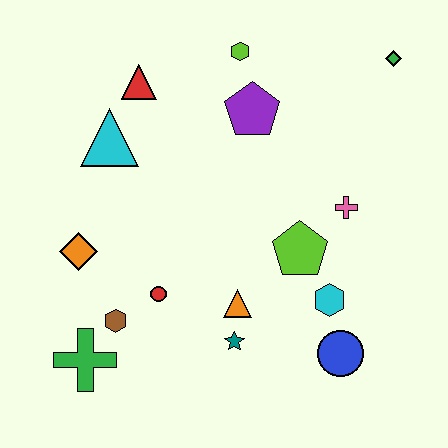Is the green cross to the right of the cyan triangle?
No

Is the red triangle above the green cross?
Yes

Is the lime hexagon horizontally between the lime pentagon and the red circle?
Yes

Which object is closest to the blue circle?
The cyan hexagon is closest to the blue circle.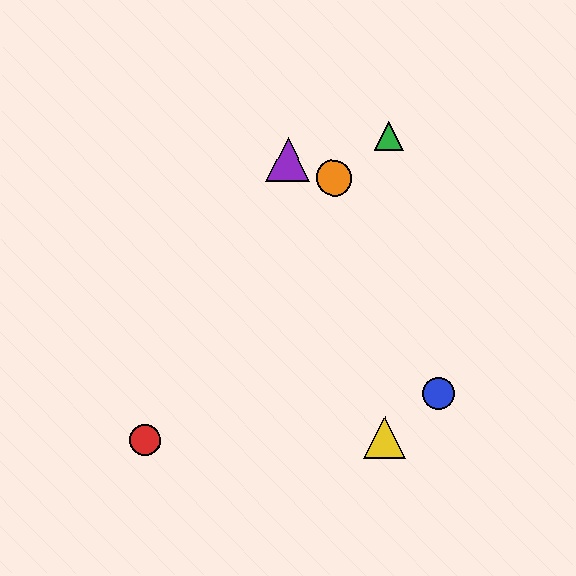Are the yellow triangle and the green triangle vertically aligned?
Yes, both are at x≈385.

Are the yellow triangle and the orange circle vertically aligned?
No, the yellow triangle is at x≈385 and the orange circle is at x≈334.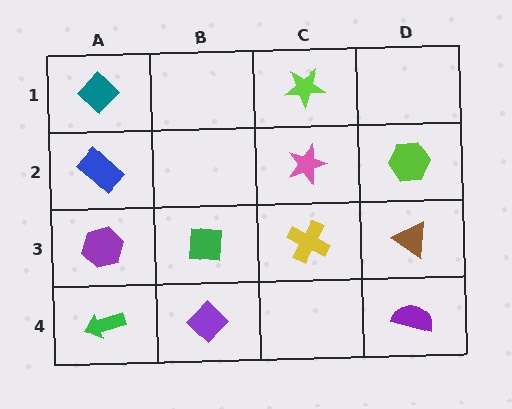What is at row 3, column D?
A brown triangle.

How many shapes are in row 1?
2 shapes.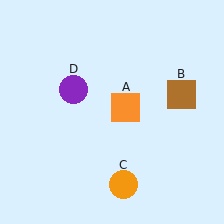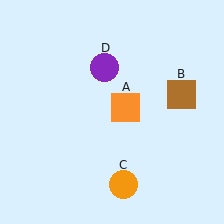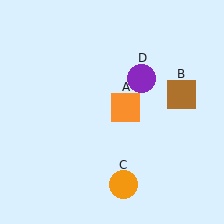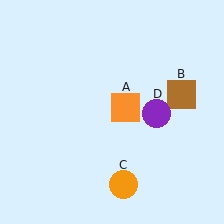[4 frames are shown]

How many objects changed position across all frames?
1 object changed position: purple circle (object D).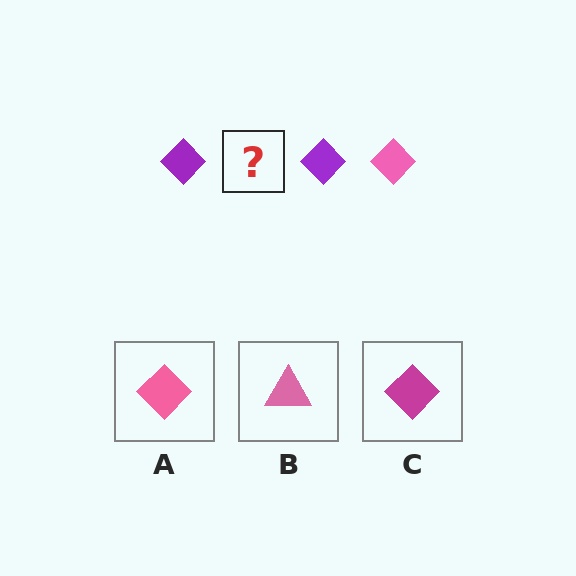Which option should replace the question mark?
Option A.